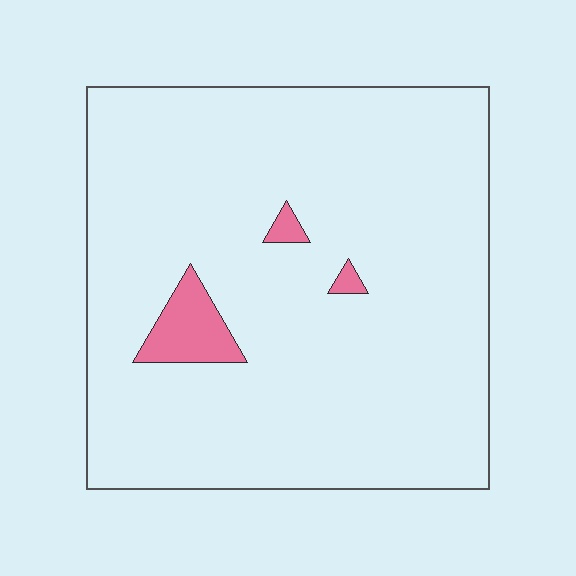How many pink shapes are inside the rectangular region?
3.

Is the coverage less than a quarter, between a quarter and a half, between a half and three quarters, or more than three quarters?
Less than a quarter.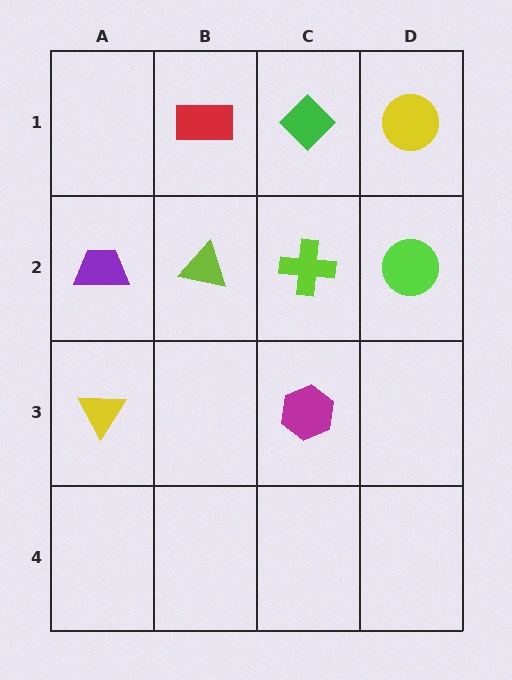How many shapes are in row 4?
0 shapes.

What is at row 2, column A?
A purple trapezoid.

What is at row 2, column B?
A lime triangle.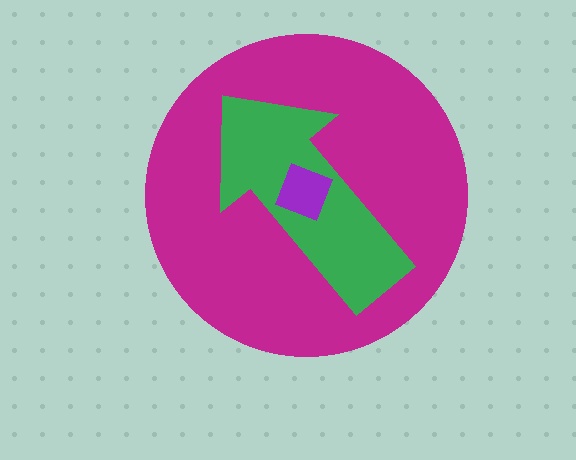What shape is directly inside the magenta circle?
The green arrow.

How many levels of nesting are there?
3.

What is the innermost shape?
The purple square.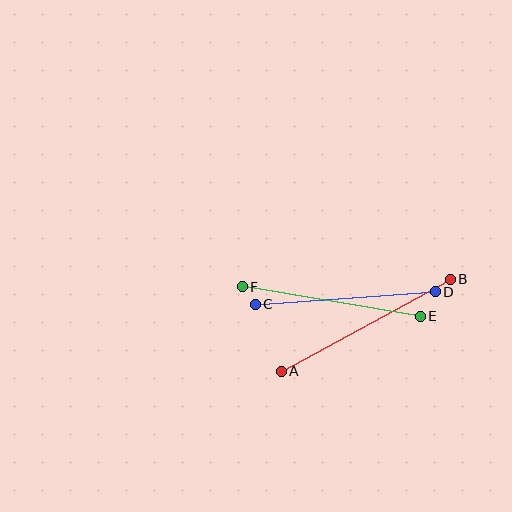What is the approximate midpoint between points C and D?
The midpoint is at approximately (345, 298) pixels.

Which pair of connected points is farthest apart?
Points A and B are farthest apart.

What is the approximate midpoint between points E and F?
The midpoint is at approximately (331, 302) pixels.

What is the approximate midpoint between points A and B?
The midpoint is at approximately (366, 325) pixels.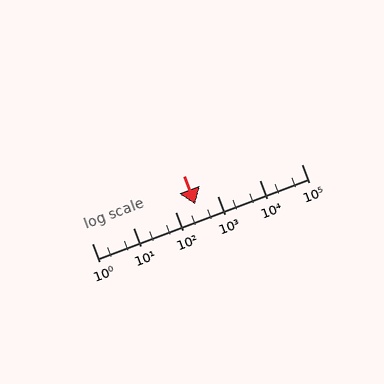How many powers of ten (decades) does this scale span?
The scale spans 5 decades, from 1 to 100000.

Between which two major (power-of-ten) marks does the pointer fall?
The pointer is between 100 and 1000.